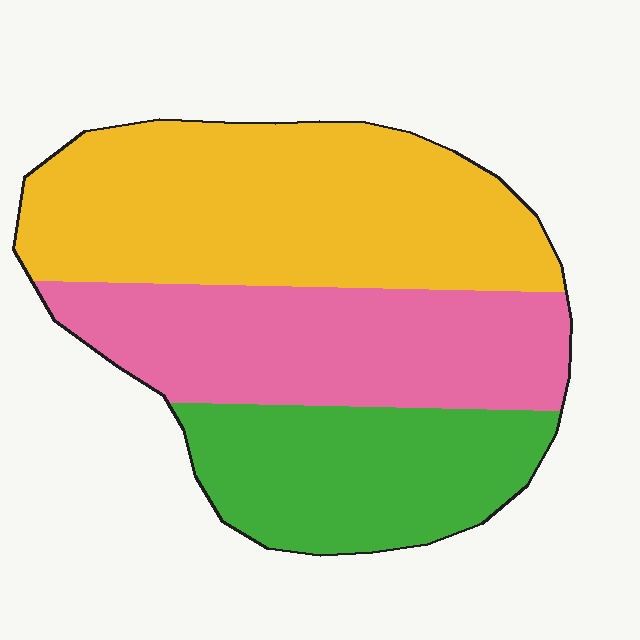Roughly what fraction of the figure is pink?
Pink covers about 30% of the figure.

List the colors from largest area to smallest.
From largest to smallest: yellow, pink, green.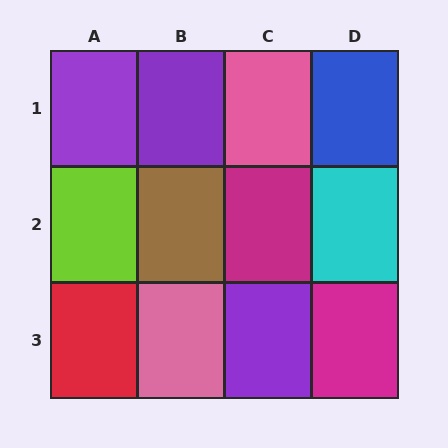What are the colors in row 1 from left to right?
Purple, purple, pink, blue.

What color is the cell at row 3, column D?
Magenta.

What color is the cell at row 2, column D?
Cyan.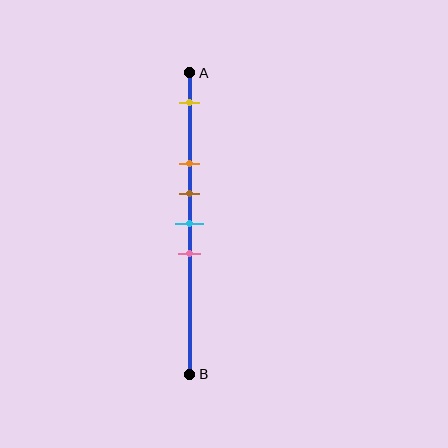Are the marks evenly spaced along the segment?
No, the marks are not evenly spaced.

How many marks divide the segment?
There are 5 marks dividing the segment.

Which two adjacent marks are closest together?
The brown and cyan marks are the closest adjacent pair.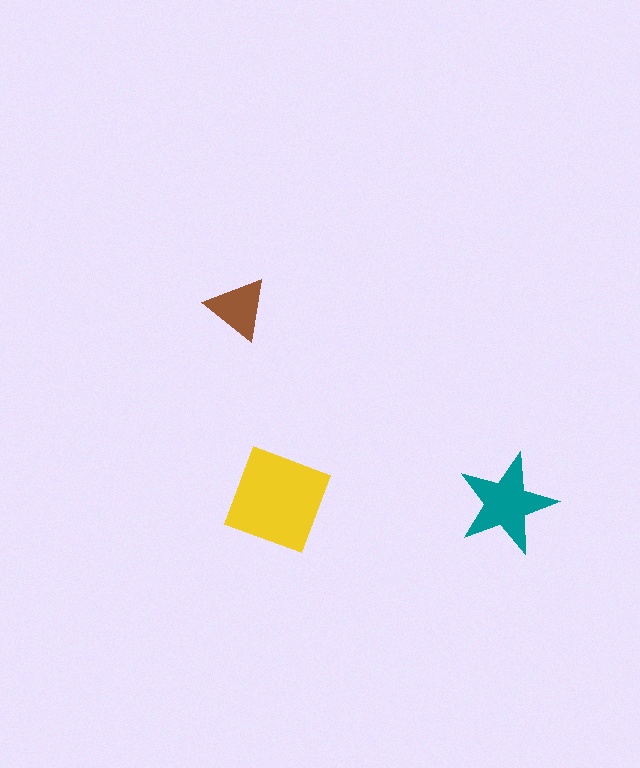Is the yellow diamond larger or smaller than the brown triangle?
Larger.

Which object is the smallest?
The brown triangle.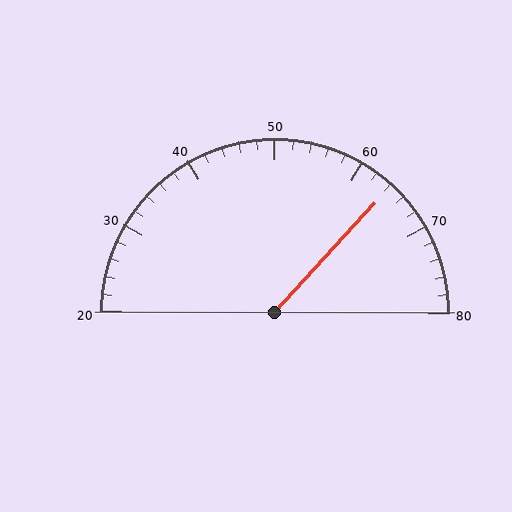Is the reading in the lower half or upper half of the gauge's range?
The reading is in the upper half of the range (20 to 80).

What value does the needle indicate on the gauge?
The needle indicates approximately 64.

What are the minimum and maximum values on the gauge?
The gauge ranges from 20 to 80.